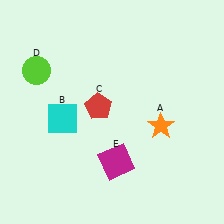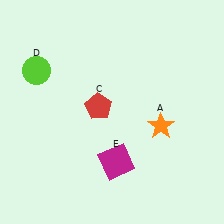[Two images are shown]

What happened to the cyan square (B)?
The cyan square (B) was removed in Image 2. It was in the bottom-left area of Image 1.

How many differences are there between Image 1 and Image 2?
There is 1 difference between the two images.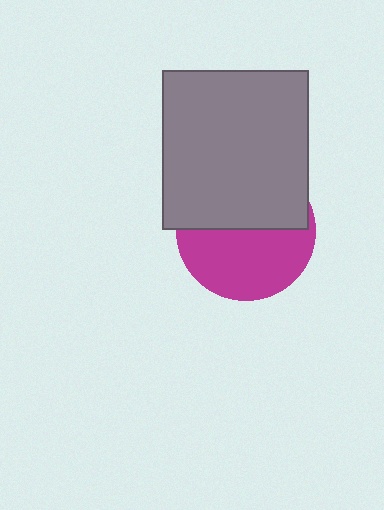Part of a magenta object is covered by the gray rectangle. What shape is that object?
It is a circle.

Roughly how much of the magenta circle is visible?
About half of it is visible (roughly 52%).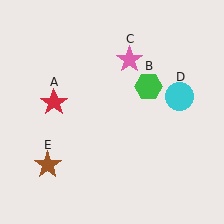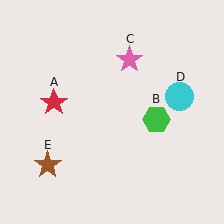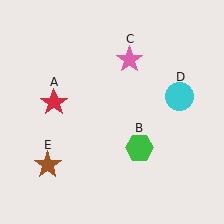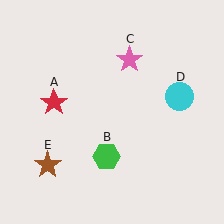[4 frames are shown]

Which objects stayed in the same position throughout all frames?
Red star (object A) and pink star (object C) and cyan circle (object D) and brown star (object E) remained stationary.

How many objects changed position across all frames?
1 object changed position: green hexagon (object B).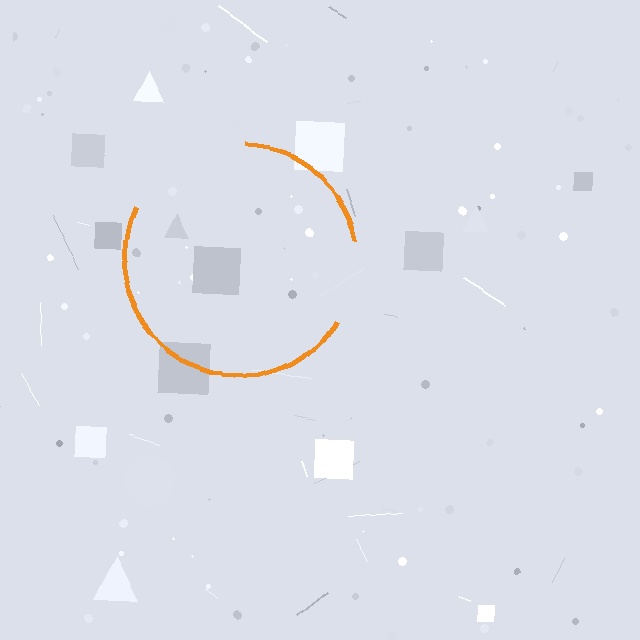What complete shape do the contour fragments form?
The contour fragments form a circle.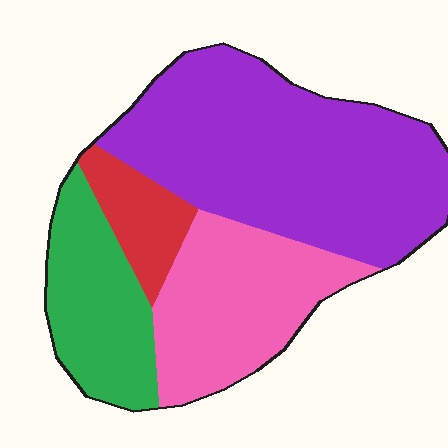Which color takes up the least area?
Red, at roughly 10%.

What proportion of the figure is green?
Green covers roughly 20% of the figure.